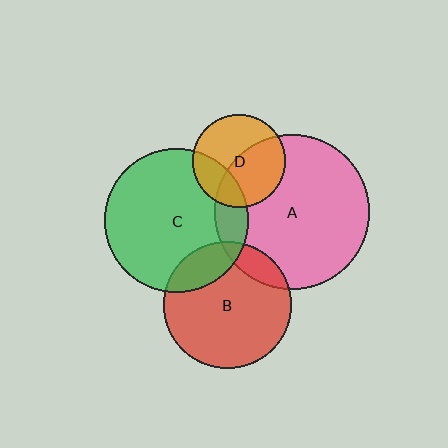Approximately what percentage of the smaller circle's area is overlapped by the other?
Approximately 50%.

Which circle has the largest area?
Circle A (pink).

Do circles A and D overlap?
Yes.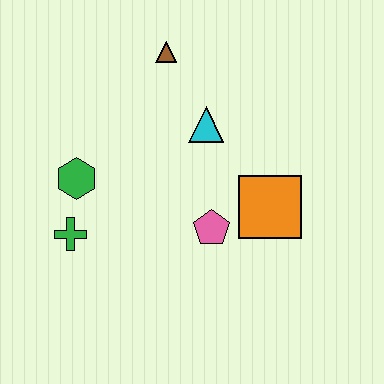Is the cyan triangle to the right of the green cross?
Yes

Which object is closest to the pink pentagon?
The orange square is closest to the pink pentagon.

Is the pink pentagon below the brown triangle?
Yes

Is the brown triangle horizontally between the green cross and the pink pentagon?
Yes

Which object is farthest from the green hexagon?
The orange square is farthest from the green hexagon.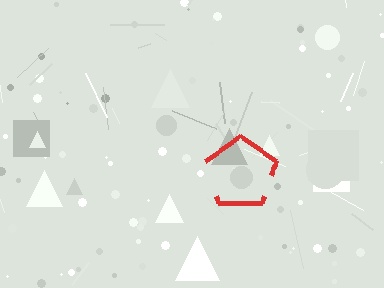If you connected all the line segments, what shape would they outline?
They would outline a pentagon.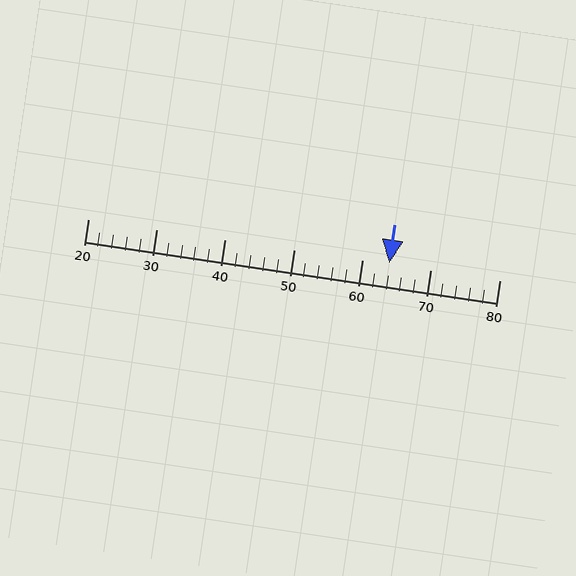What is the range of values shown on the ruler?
The ruler shows values from 20 to 80.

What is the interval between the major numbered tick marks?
The major tick marks are spaced 10 units apart.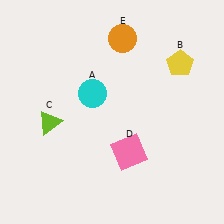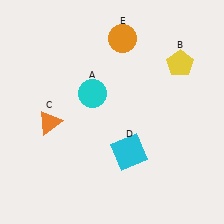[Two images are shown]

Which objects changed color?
C changed from lime to orange. D changed from pink to cyan.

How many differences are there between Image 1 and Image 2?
There are 2 differences between the two images.